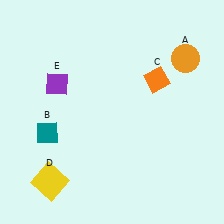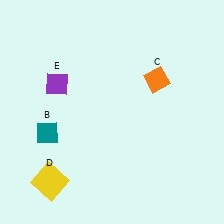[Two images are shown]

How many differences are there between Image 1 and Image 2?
There is 1 difference between the two images.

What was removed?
The orange circle (A) was removed in Image 2.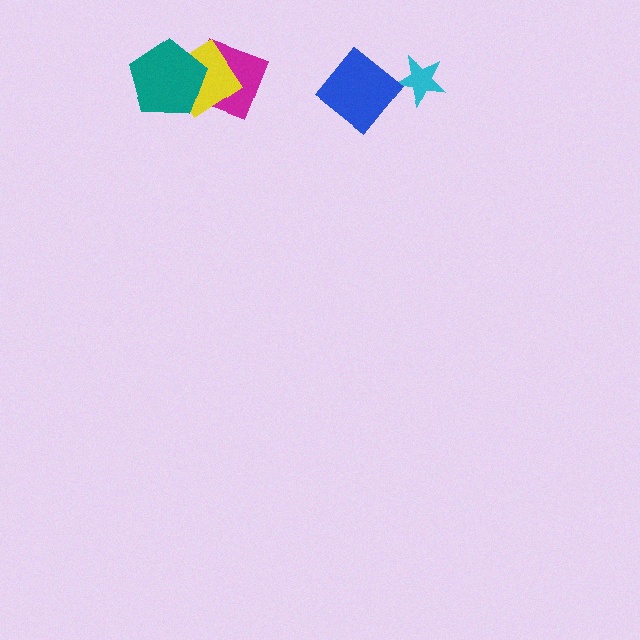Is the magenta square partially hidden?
Yes, it is partially covered by another shape.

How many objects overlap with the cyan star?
0 objects overlap with the cyan star.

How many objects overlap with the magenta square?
2 objects overlap with the magenta square.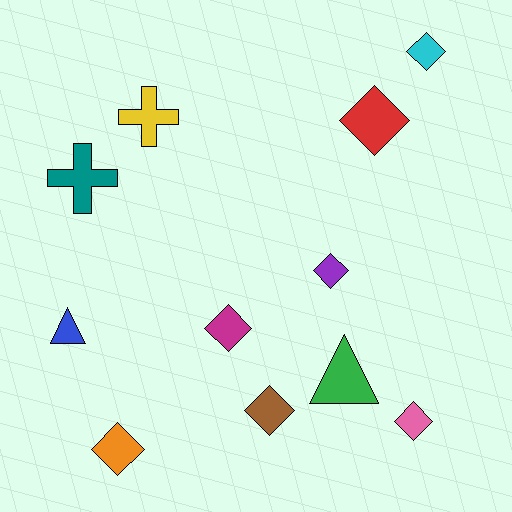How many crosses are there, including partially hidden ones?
There are 2 crosses.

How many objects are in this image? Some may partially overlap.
There are 11 objects.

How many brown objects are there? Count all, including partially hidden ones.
There is 1 brown object.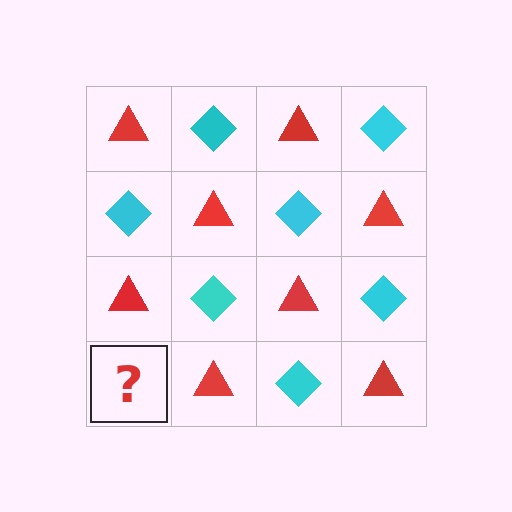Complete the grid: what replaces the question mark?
The question mark should be replaced with a cyan diamond.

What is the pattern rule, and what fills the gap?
The rule is that it alternates red triangle and cyan diamond in a checkerboard pattern. The gap should be filled with a cyan diamond.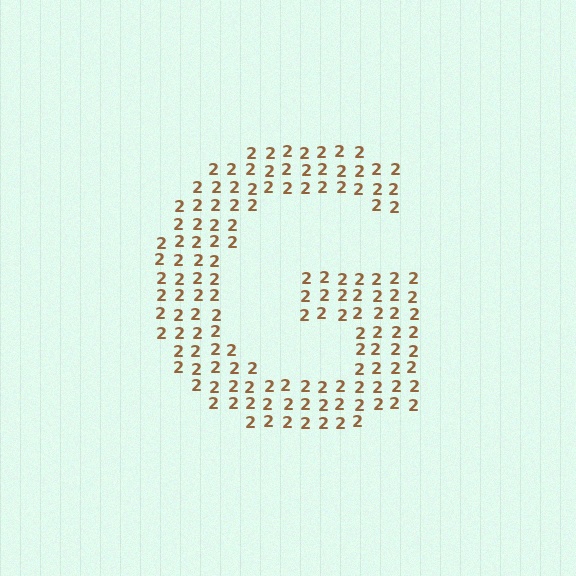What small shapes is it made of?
It is made of small digit 2's.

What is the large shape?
The large shape is the letter G.